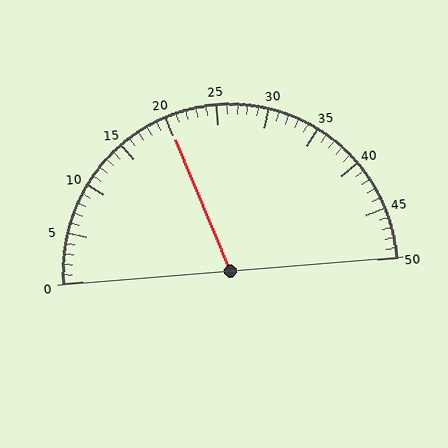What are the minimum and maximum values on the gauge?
The gauge ranges from 0 to 50.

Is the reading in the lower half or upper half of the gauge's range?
The reading is in the lower half of the range (0 to 50).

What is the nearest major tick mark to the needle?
The nearest major tick mark is 20.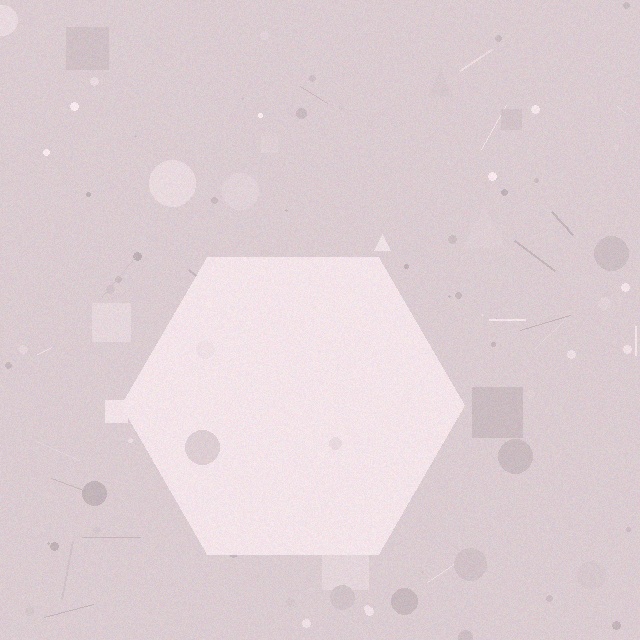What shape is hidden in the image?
A hexagon is hidden in the image.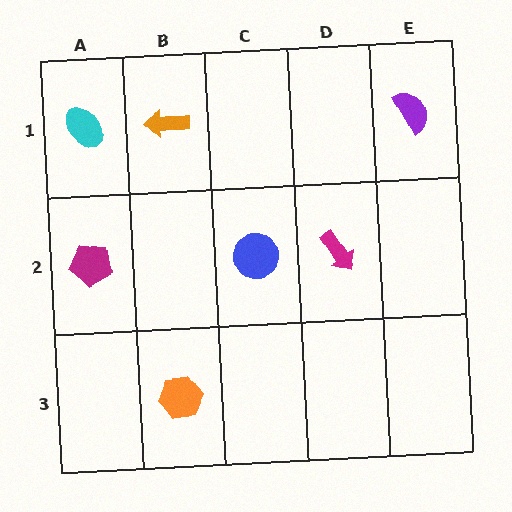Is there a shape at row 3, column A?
No, that cell is empty.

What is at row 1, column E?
A purple semicircle.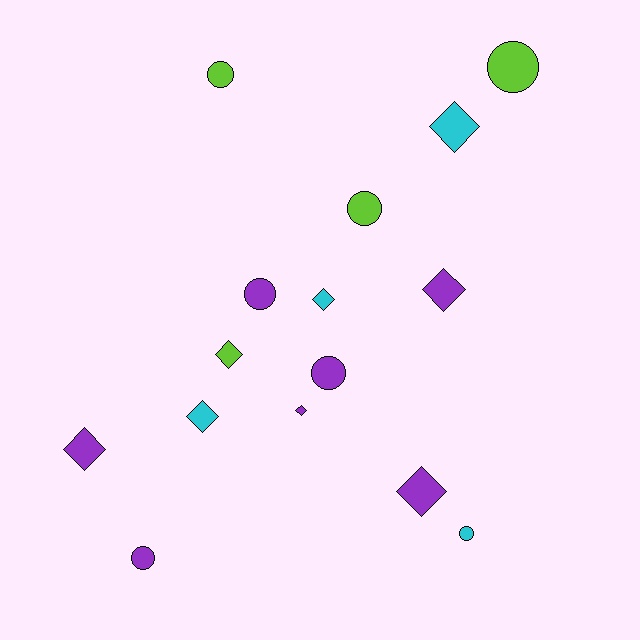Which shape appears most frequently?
Diamond, with 8 objects.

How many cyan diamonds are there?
There are 3 cyan diamonds.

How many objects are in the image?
There are 15 objects.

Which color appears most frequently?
Purple, with 7 objects.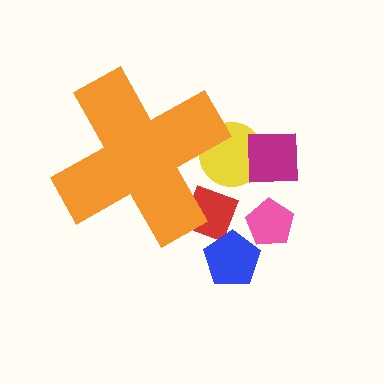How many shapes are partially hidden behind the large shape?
2 shapes are partially hidden.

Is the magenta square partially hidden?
No, the magenta square is fully visible.